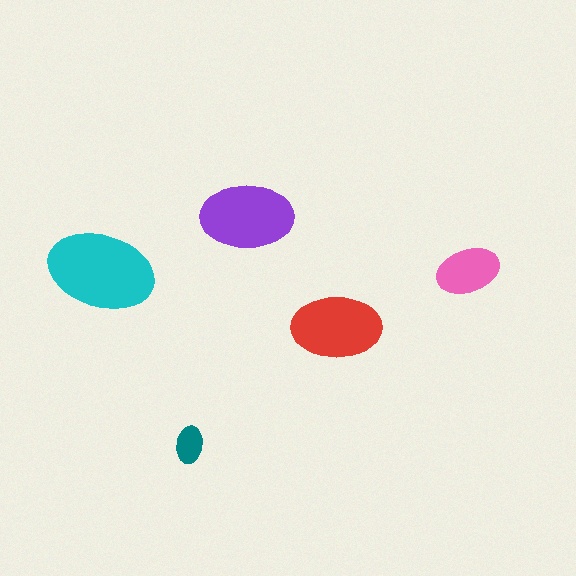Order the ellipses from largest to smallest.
the cyan one, the purple one, the red one, the pink one, the teal one.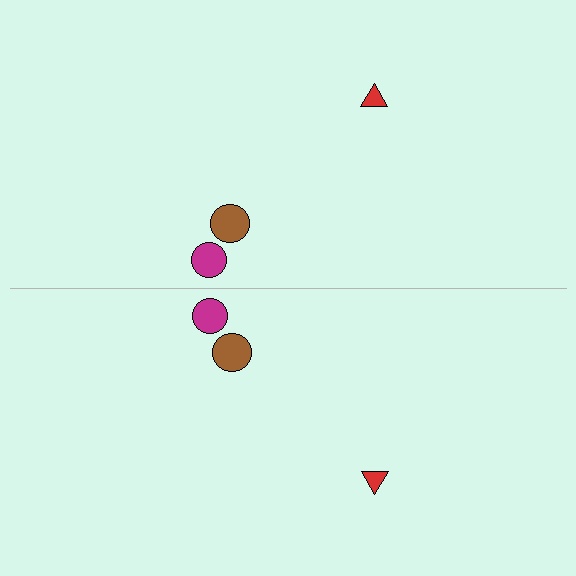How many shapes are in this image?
There are 6 shapes in this image.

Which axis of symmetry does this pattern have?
The pattern has a horizontal axis of symmetry running through the center of the image.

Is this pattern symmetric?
Yes, this pattern has bilateral (reflection) symmetry.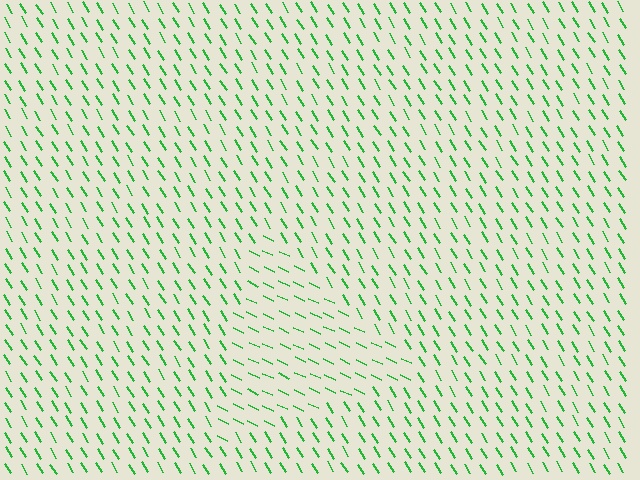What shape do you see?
I see a triangle.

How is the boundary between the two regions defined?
The boundary is defined purely by a change in line orientation (approximately 33 degrees difference). All lines are the same color and thickness.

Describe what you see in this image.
The image is filled with small green line segments. A triangle region in the image has lines oriented differently from the surrounding lines, creating a visible texture boundary.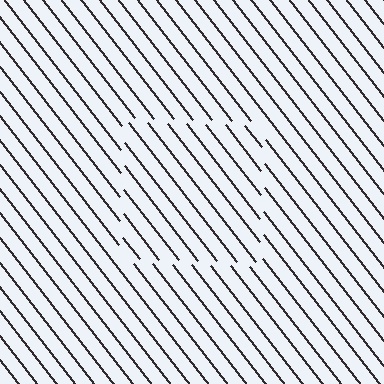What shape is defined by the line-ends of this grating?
An illusory square. The interior of the shape contains the same grating, shifted by half a period — the contour is defined by the phase discontinuity where line-ends from the inner and outer gratings abut.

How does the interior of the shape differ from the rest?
The interior of the shape contains the same grating, shifted by half a period — the contour is defined by the phase discontinuity where line-ends from the inner and outer gratings abut.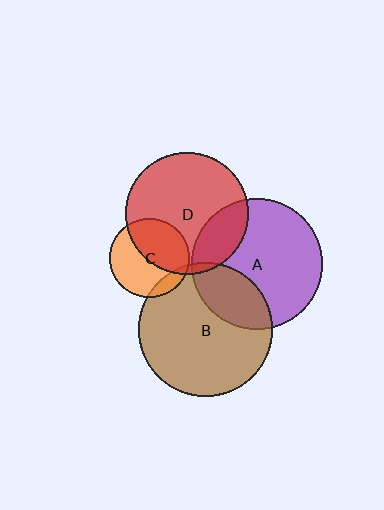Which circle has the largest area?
Circle B (brown).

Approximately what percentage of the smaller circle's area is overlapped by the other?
Approximately 50%.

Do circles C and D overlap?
Yes.